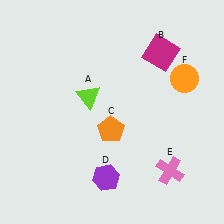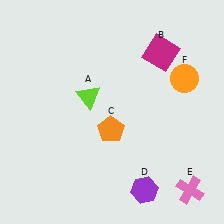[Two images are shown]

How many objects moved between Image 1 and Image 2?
2 objects moved between the two images.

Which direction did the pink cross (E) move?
The pink cross (E) moved right.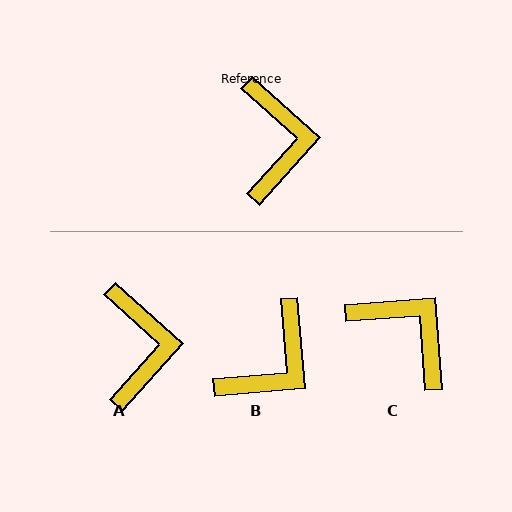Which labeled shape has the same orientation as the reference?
A.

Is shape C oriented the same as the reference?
No, it is off by about 46 degrees.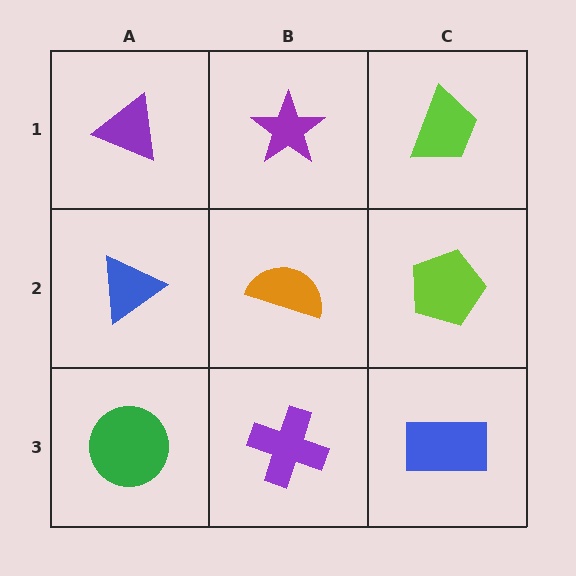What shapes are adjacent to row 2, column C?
A lime trapezoid (row 1, column C), a blue rectangle (row 3, column C), an orange semicircle (row 2, column B).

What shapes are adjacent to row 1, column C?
A lime pentagon (row 2, column C), a purple star (row 1, column B).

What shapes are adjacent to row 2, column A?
A purple triangle (row 1, column A), a green circle (row 3, column A), an orange semicircle (row 2, column B).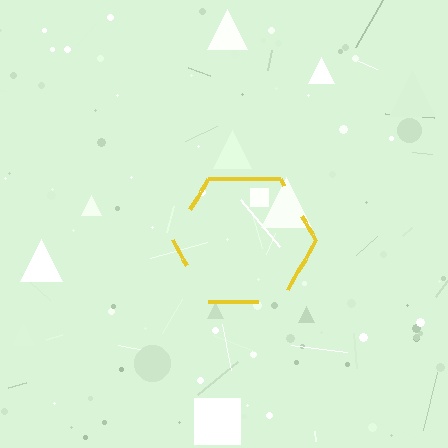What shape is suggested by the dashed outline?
The dashed outline suggests a hexagon.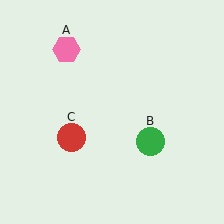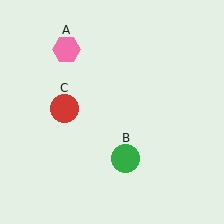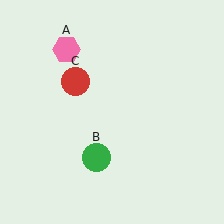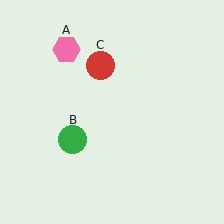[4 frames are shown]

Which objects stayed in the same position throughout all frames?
Pink hexagon (object A) remained stationary.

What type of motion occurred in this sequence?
The green circle (object B), red circle (object C) rotated clockwise around the center of the scene.